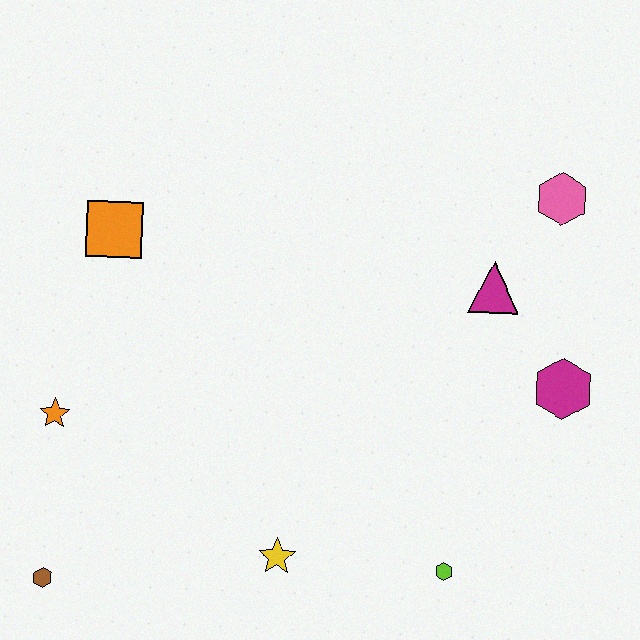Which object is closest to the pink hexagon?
The magenta triangle is closest to the pink hexagon.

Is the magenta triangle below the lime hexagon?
No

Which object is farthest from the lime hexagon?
The orange square is farthest from the lime hexagon.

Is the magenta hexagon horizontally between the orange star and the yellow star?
No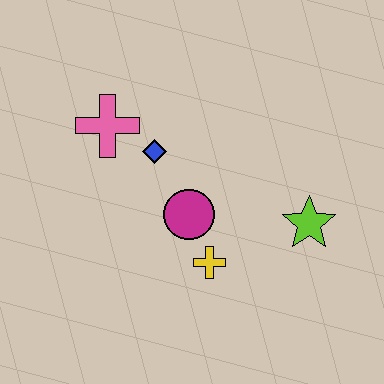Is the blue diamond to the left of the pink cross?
No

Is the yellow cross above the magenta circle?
No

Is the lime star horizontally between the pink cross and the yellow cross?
No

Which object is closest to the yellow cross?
The magenta circle is closest to the yellow cross.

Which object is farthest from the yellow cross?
The pink cross is farthest from the yellow cross.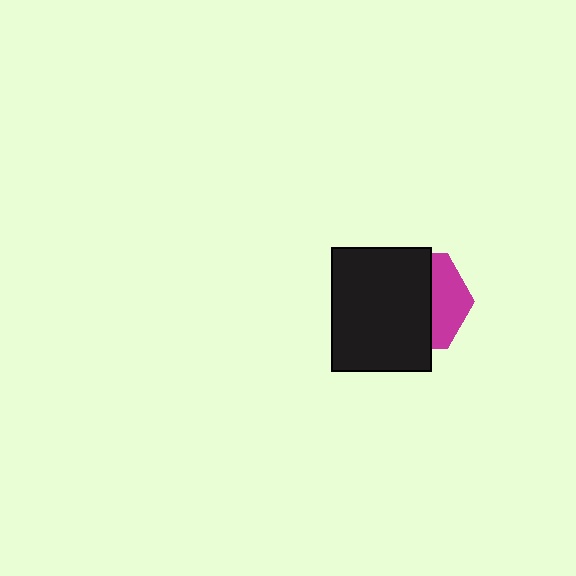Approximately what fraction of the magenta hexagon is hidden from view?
Roughly 64% of the magenta hexagon is hidden behind the black rectangle.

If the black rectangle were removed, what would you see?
You would see the complete magenta hexagon.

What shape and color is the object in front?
The object in front is a black rectangle.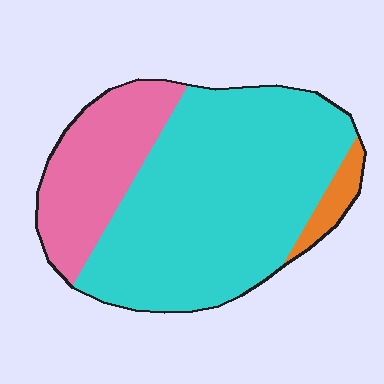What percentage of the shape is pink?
Pink takes up about one quarter (1/4) of the shape.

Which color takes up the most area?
Cyan, at roughly 70%.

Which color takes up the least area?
Orange, at roughly 5%.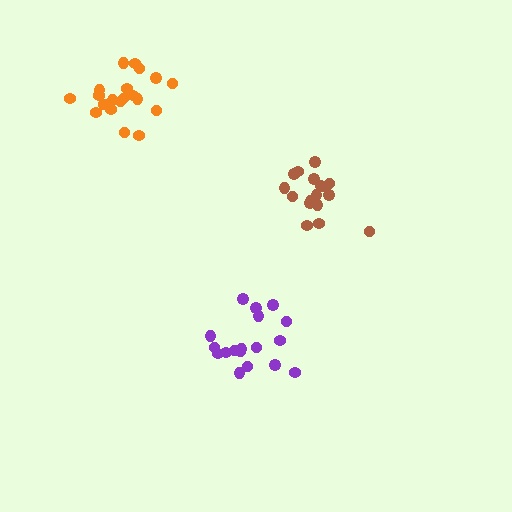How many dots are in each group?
Group 1: 17 dots, Group 2: 21 dots, Group 3: 18 dots (56 total).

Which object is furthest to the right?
The brown cluster is rightmost.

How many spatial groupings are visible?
There are 3 spatial groupings.